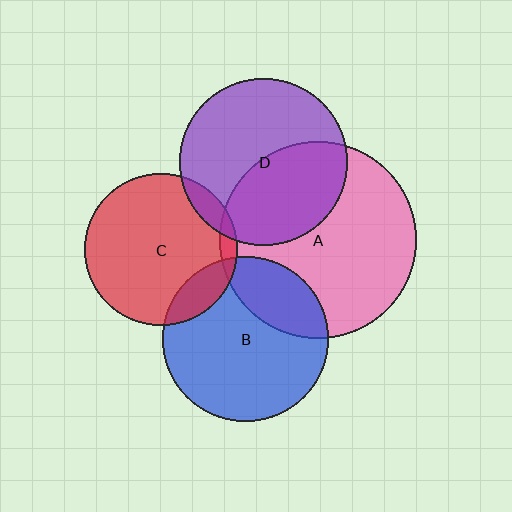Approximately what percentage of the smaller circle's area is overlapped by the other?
Approximately 10%.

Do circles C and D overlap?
Yes.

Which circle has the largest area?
Circle A (pink).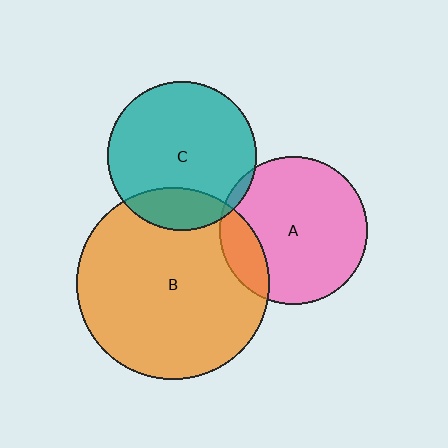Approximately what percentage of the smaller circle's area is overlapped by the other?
Approximately 15%.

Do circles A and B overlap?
Yes.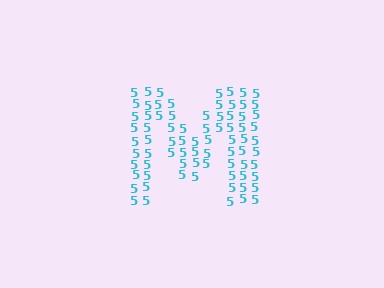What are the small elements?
The small elements are digit 5's.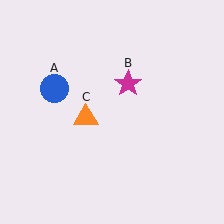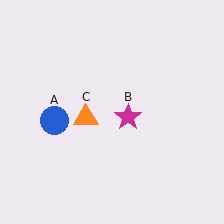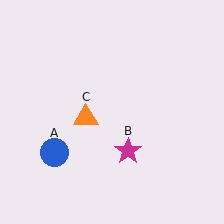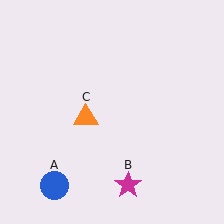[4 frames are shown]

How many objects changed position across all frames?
2 objects changed position: blue circle (object A), magenta star (object B).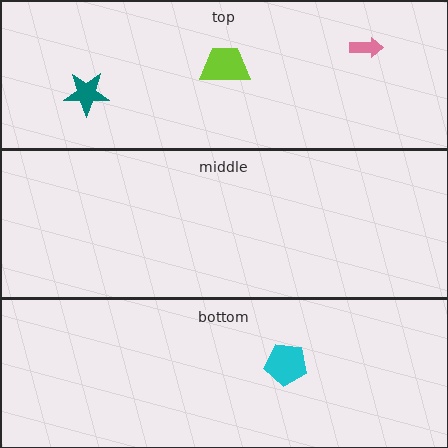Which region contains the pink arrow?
The top region.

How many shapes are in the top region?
3.